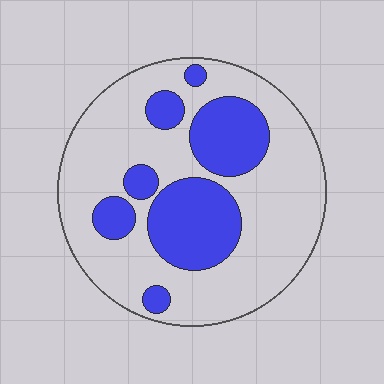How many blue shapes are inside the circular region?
7.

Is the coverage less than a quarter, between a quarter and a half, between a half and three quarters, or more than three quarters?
Between a quarter and a half.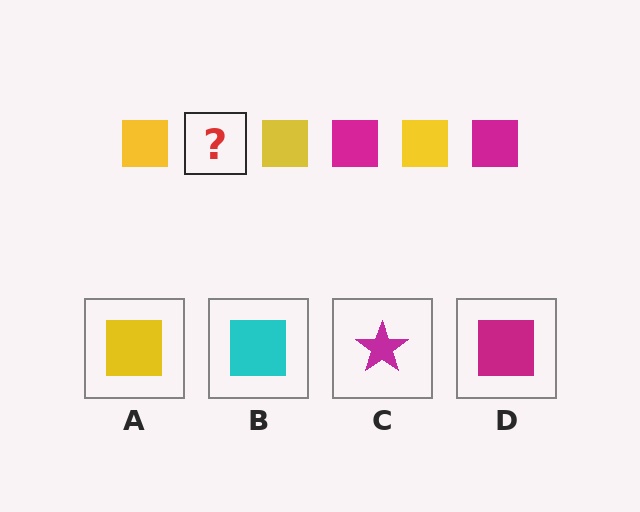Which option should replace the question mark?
Option D.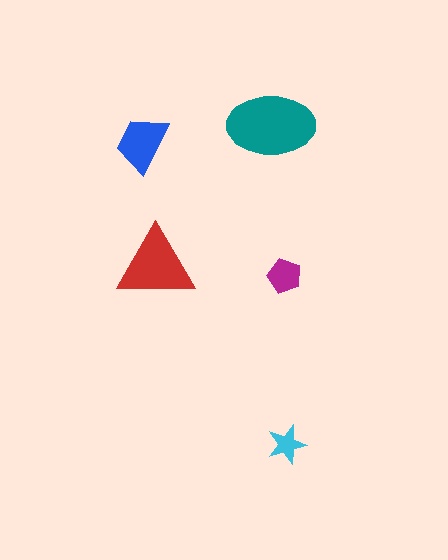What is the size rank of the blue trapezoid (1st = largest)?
3rd.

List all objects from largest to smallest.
The teal ellipse, the red triangle, the blue trapezoid, the magenta pentagon, the cyan star.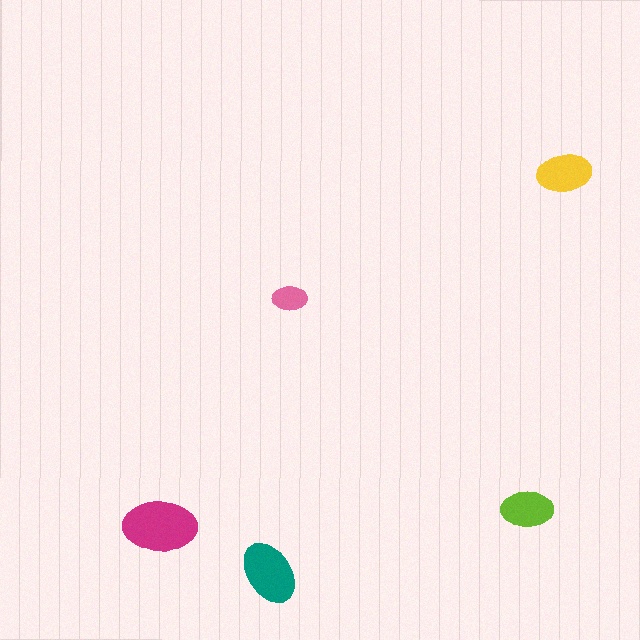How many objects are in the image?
There are 5 objects in the image.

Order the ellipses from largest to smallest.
the magenta one, the teal one, the yellow one, the lime one, the pink one.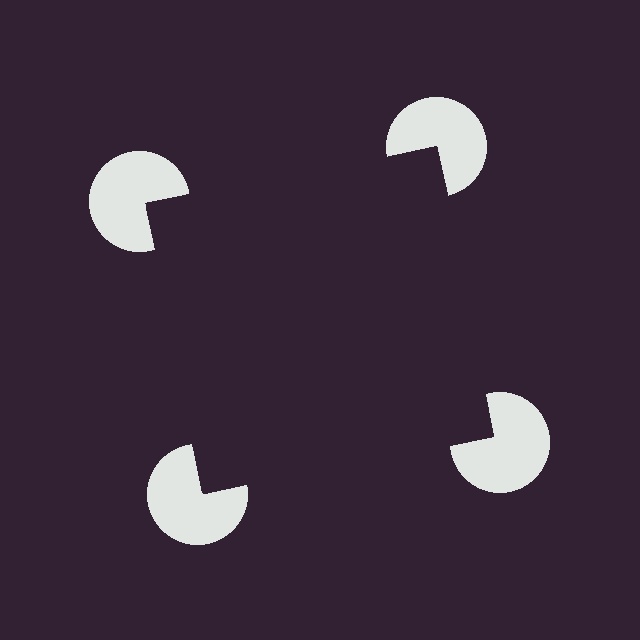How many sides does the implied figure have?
4 sides.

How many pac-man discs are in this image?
There are 4 — one at each vertex of the illusory square.